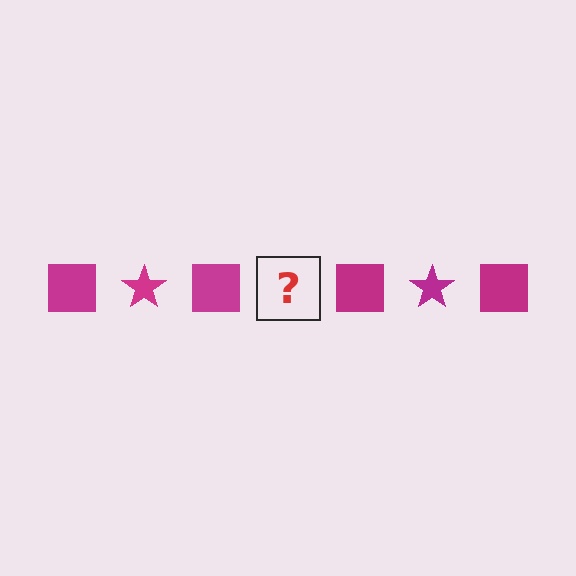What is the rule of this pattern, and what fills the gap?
The rule is that the pattern cycles through square, star shapes in magenta. The gap should be filled with a magenta star.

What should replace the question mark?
The question mark should be replaced with a magenta star.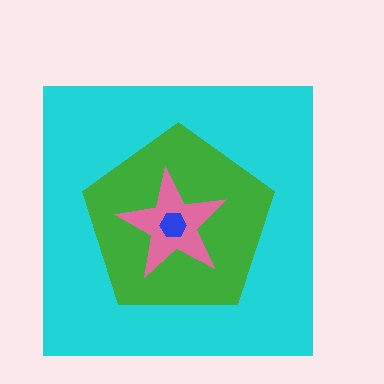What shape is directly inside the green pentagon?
The pink star.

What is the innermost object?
The blue hexagon.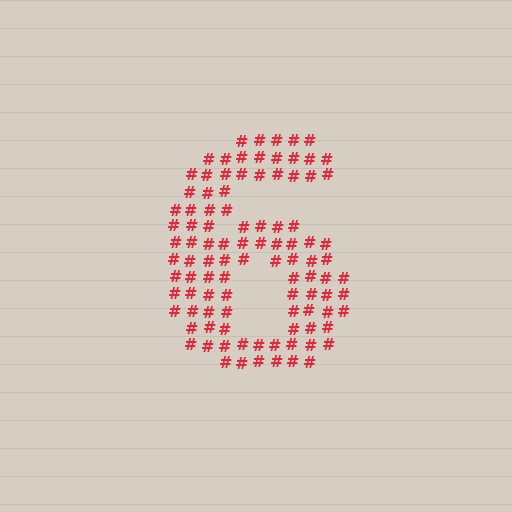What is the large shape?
The large shape is the digit 6.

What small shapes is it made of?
It is made of small hash symbols.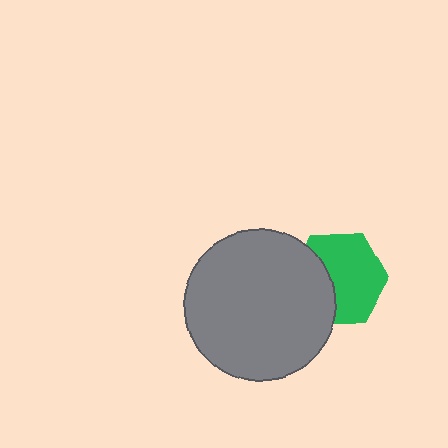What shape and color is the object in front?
The object in front is a gray circle.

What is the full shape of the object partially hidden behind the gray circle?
The partially hidden object is a green hexagon.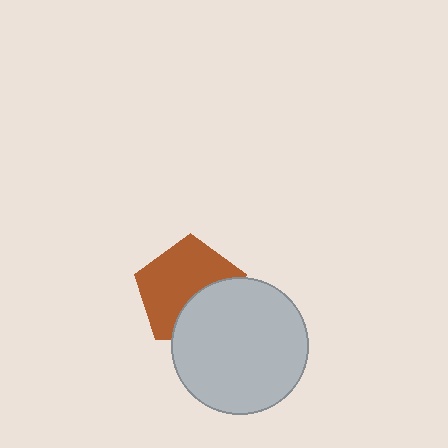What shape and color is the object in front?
The object in front is a light gray circle.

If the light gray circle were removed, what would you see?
You would see the complete brown pentagon.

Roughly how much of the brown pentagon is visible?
About half of it is visible (roughly 64%).